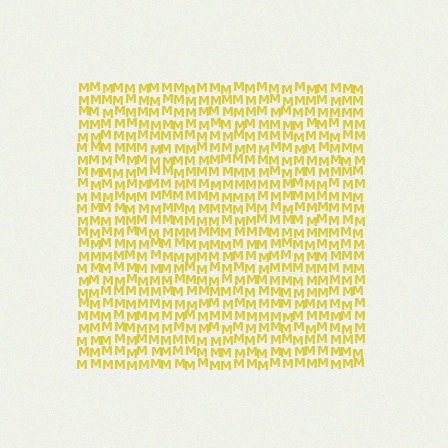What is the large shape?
The large shape is a square.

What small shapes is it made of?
It is made of small letter M's.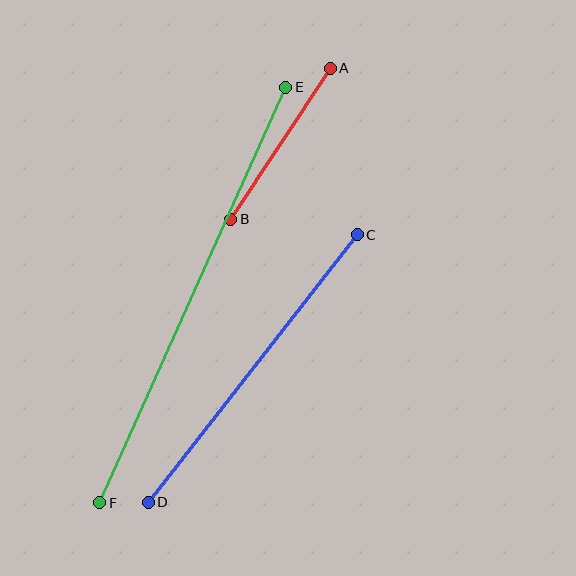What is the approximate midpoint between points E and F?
The midpoint is at approximately (193, 295) pixels.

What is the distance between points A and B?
The distance is approximately 181 pixels.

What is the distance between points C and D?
The distance is approximately 340 pixels.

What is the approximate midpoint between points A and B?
The midpoint is at approximately (281, 144) pixels.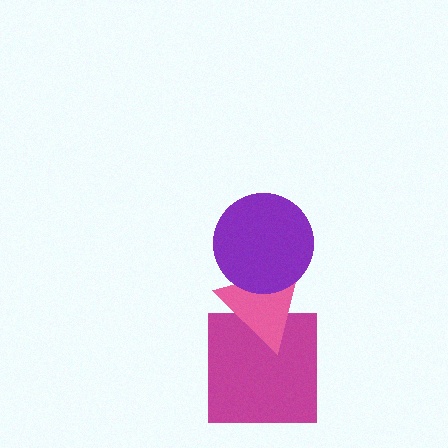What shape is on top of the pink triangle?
The purple circle is on top of the pink triangle.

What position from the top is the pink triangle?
The pink triangle is 2nd from the top.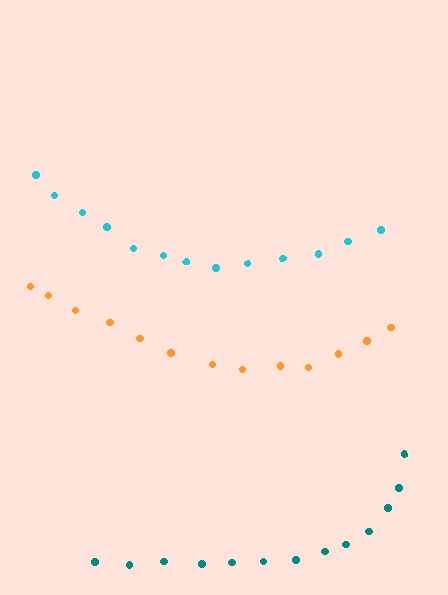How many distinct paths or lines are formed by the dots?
There are 3 distinct paths.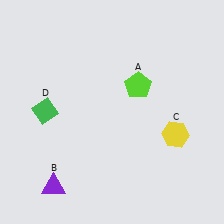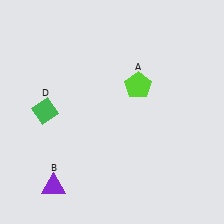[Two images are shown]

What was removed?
The yellow hexagon (C) was removed in Image 2.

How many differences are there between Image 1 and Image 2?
There is 1 difference between the two images.